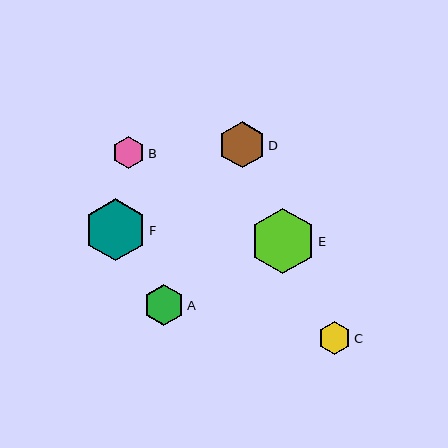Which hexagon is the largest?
Hexagon E is the largest with a size of approximately 65 pixels.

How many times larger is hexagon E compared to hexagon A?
Hexagon E is approximately 1.6 times the size of hexagon A.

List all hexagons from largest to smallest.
From largest to smallest: E, F, D, A, C, B.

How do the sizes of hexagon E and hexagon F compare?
Hexagon E and hexagon F are approximately the same size.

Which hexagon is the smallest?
Hexagon B is the smallest with a size of approximately 32 pixels.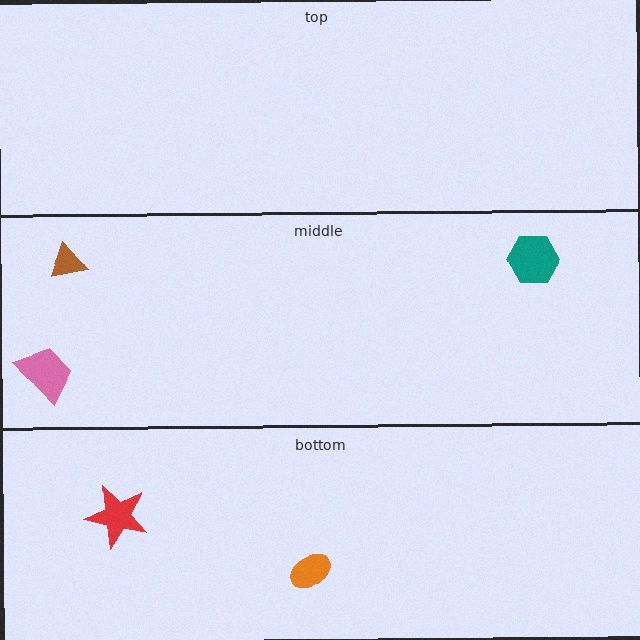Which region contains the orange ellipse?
The bottom region.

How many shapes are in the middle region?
3.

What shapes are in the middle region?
The pink trapezoid, the brown triangle, the teal hexagon.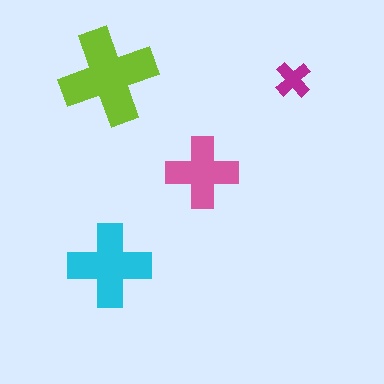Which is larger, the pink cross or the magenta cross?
The pink one.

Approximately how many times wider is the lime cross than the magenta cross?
About 2.5 times wider.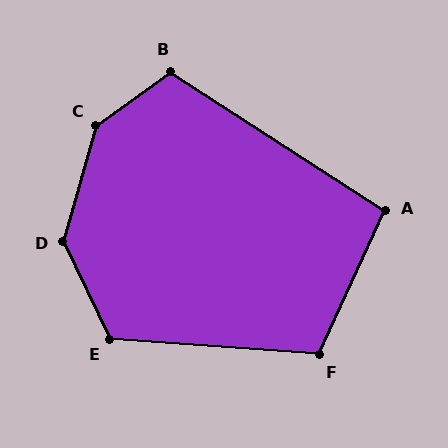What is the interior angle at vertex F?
Approximately 110 degrees (obtuse).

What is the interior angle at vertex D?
Approximately 139 degrees (obtuse).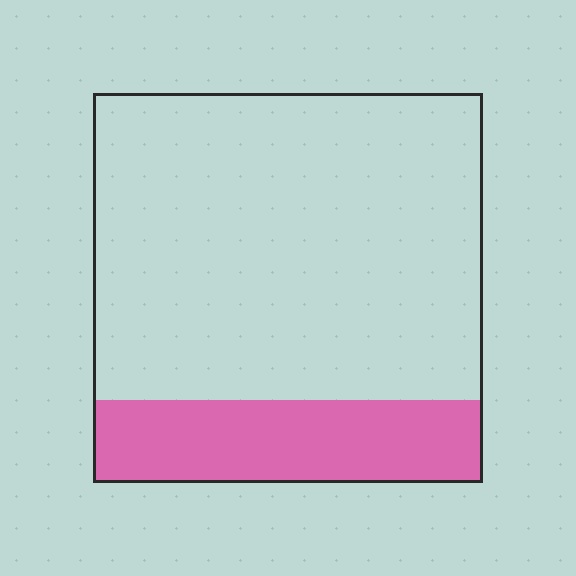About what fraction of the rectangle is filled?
About one fifth (1/5).